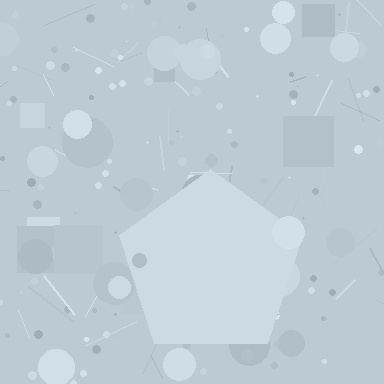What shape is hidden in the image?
A pentagon is hidden in the image.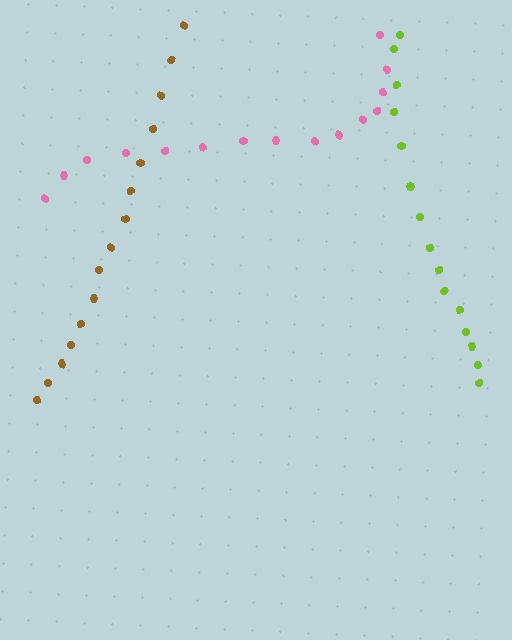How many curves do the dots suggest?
There are 3 distinct paths.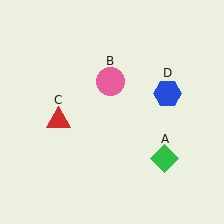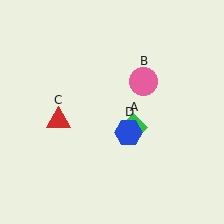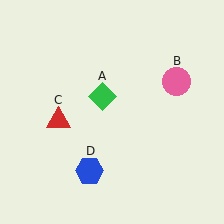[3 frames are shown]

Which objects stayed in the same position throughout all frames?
Red triangle (object C) remained stationary.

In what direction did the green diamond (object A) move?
The green diamond (object A) moved up and to the left.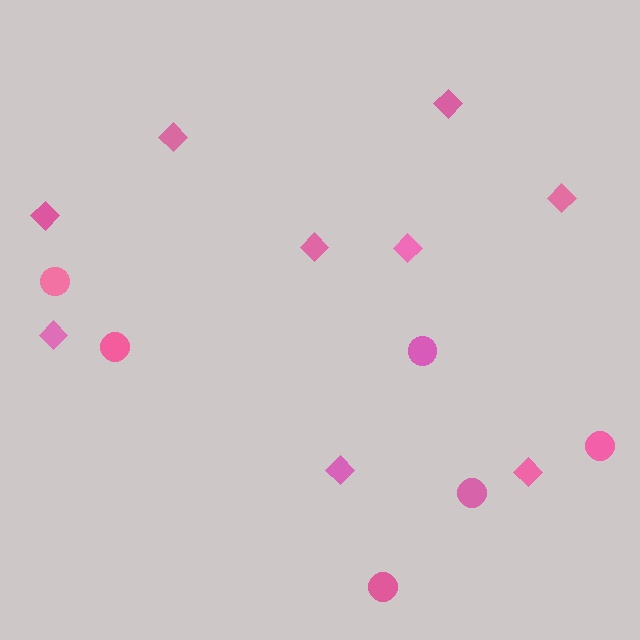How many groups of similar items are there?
There are 2 groups: one group of diamonds (9) and one group of circles (6).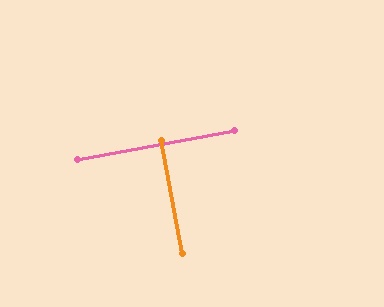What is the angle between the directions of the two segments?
Approximately 90 degrees.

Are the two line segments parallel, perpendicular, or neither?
Perpendicular — they meet at approximately 90°.